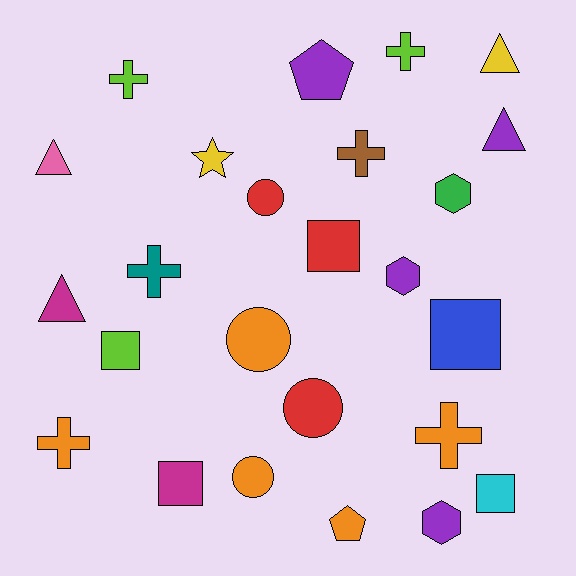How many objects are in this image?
There are 25 objects.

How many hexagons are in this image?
There are 3 hexagons.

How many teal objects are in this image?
There is 1 teal object.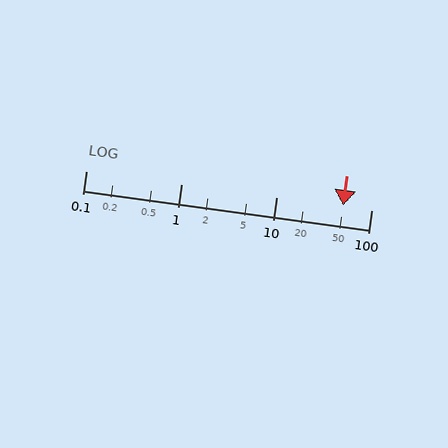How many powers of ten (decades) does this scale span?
The scale spans 3 decades, from 0.1 to 100.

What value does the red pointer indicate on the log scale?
The pointer indicates approximately 50.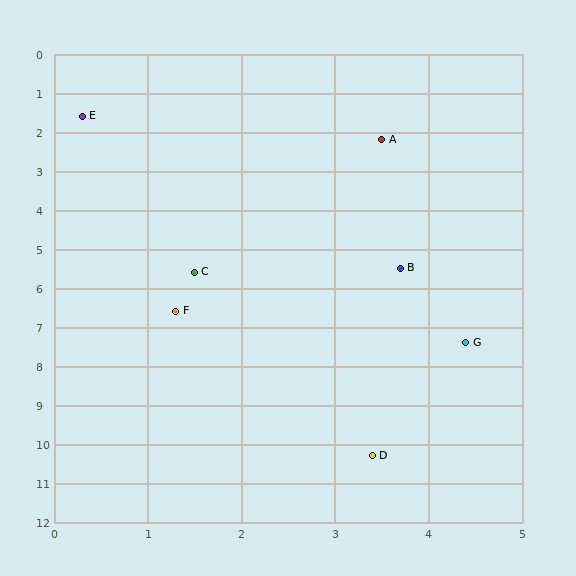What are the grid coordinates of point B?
Point B is at approximately (3.7, 5.5).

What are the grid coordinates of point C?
Point C is at approximately (1.5, 5.6).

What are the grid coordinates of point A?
Point A is at approximately (3.5, 2.2).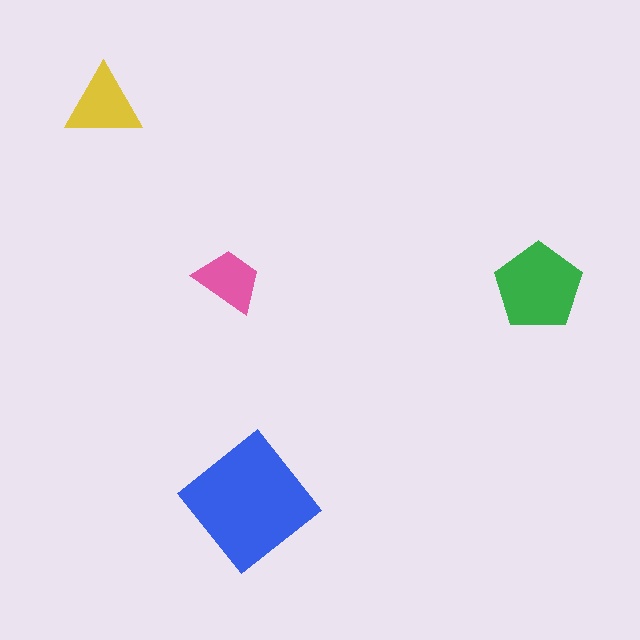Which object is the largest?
The blue diamond.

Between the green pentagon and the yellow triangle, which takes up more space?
The green pentagon.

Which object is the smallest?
The pink trapezoid.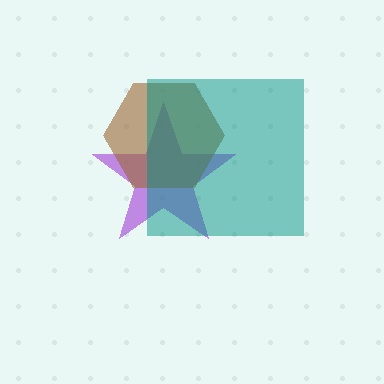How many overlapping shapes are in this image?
There are 3 overlapping shapes in the image.